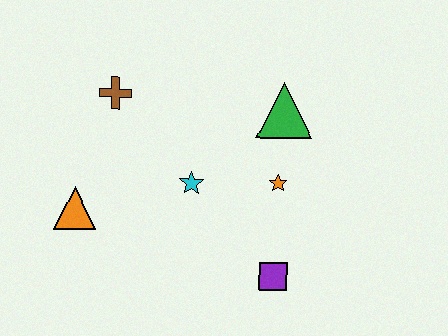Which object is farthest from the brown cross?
The purple square is farthest from the brown cross.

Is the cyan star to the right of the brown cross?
Yes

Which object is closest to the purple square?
The orange star is closest to the purple square.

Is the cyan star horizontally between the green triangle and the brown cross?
Yes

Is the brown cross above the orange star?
Yes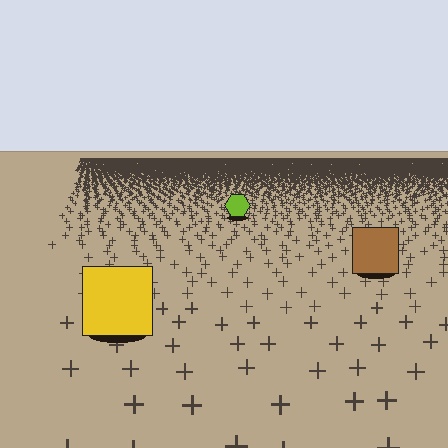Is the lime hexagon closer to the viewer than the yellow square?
No. The yellow square is closer — you can tell from the texture gradient: the ground texture is coarser near it.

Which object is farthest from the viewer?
The lime hexagon is farthest from the viewer. It appears smaller and the ground texture around it is denser.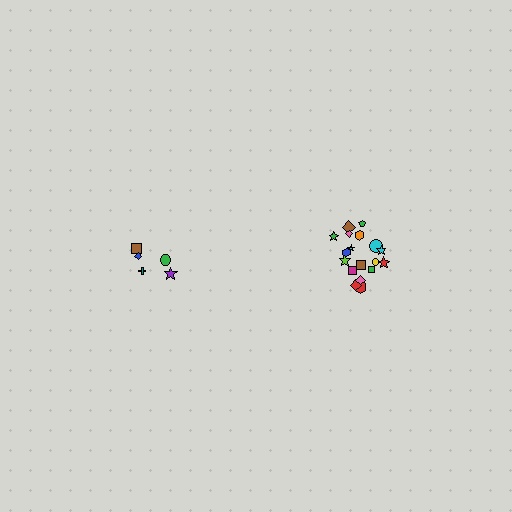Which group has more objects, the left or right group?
The right group.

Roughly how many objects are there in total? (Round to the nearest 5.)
Roughly 25 objects in total.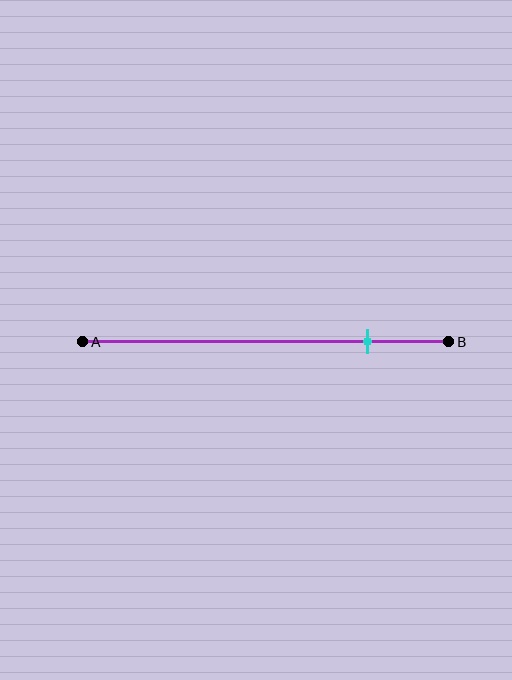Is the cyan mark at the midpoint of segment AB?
No, the mark is at about 80% from A, not at the 50% midpoint.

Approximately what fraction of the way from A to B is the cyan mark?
The cyan mark is approximately 80% of the way from A to B.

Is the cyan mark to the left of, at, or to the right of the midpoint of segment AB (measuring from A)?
The cyan mark is to the right of the midpoint of segment AB.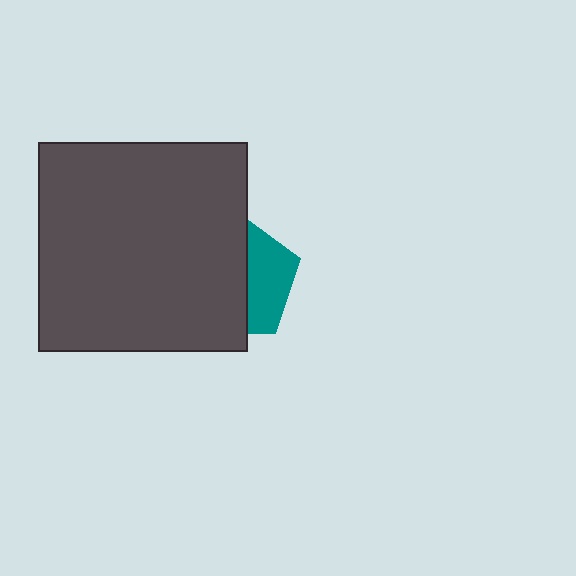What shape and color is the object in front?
The object in front is a dark gray square.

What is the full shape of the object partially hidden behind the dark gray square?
The partially hidden object is a teal pentagon.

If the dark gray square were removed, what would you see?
You would see the complete teal pentagon.